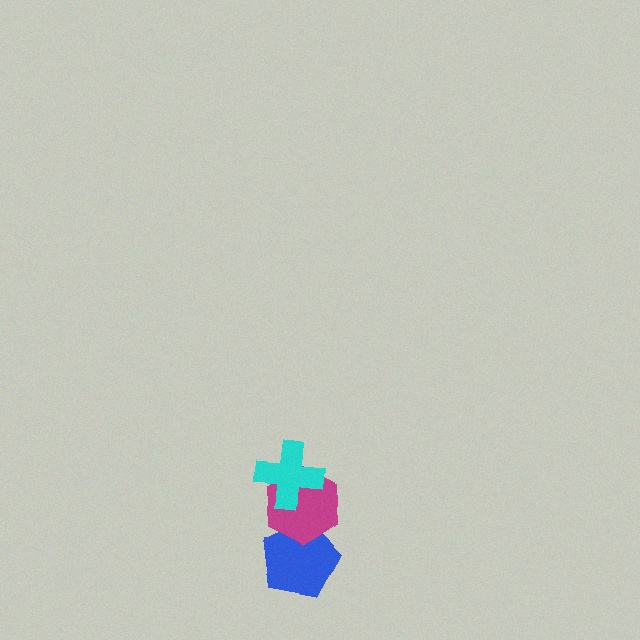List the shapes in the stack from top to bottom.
From top to bottom: the cyan cross, the magenta hexagon, the blue pentagon.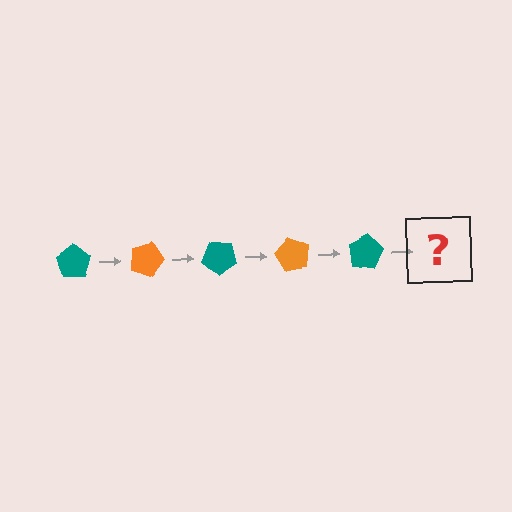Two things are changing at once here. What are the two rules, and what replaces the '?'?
The two rules are that it rotates 20 degrees each step and the color cycles through teal and orange. The '?' should be an orange pentagon, rotated 100 degrees from the start.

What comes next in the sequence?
The next element should be an orange pentagon, rotated 100 degrees from the start.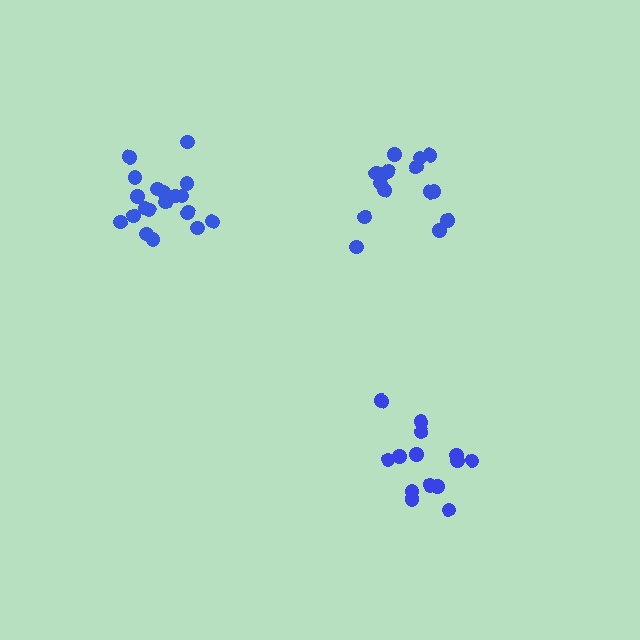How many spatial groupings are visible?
There are 3 spatial groupings.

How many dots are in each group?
Group 1: 15 dots, Group 2: 15 dots, Group 3: 20 dots (50 total).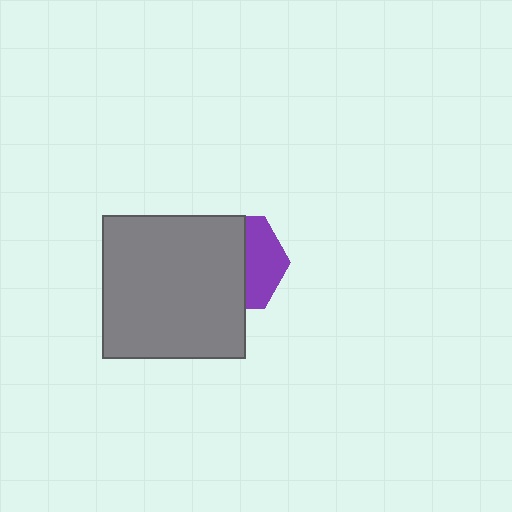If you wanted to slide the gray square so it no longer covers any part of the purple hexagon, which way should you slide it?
Slide it left — that is the most direct way to separate the two shapes.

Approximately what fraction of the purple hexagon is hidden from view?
Roughly 60% of the purple hexagon is hidden behind the gray square.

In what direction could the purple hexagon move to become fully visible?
The purple hexagon could move right. That would shift it out from behind the gray square entirely.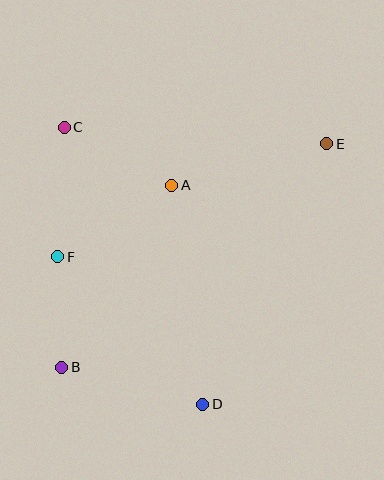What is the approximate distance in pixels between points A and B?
The distance between A and B is approximately 213 pixels.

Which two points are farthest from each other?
Points B and E are farthest from each other.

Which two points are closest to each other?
Points B and F are closest to each other.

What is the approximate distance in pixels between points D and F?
The distance between D and F is approximately 207 pixels.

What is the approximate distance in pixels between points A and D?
The distance between A and D is approximately 221 pixels.